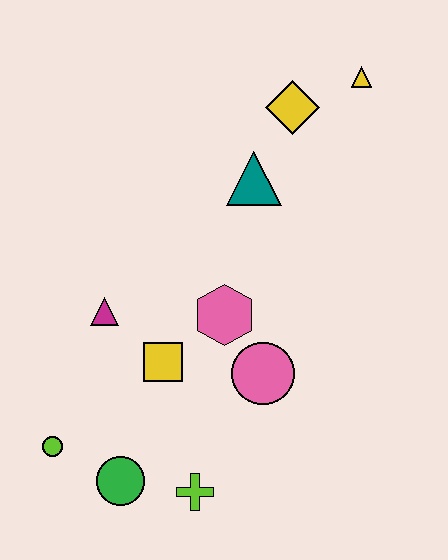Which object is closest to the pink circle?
The pink hexagon is closest to the pink circle.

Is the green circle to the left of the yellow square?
Yes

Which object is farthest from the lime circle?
The yellow triangle is farthest from the lime circle.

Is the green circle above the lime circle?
No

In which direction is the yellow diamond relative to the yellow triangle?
The yellow diamond is to the left of the yellow triangle.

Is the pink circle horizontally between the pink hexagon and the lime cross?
No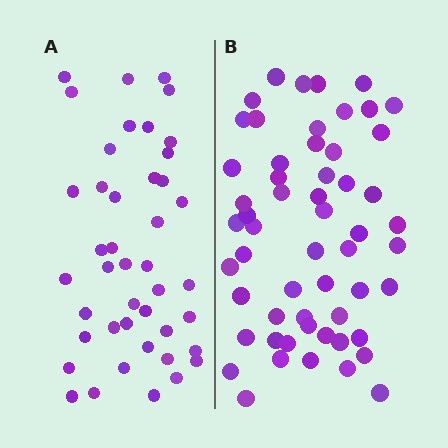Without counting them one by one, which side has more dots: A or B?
Region B (the right region) has more dots.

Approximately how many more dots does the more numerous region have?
Region B has approximately 15 more dots than region A.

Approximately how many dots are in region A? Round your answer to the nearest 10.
About 40 dots. (The exact count is 43, which rounds to 40.)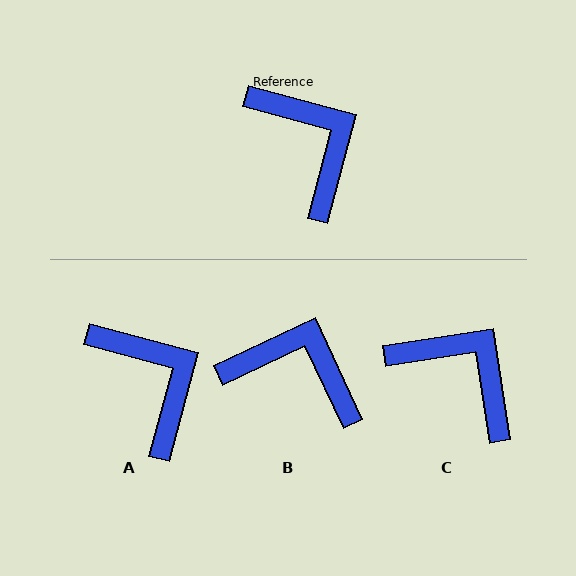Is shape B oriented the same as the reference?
No, it is off by about 40 degrees.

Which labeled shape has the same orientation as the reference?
A.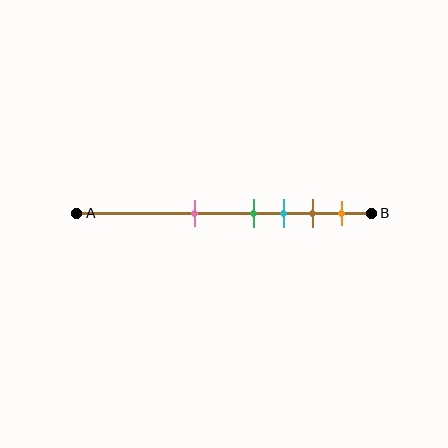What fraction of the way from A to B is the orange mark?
The orange mark is approximately 90% (0.9) of the way from A to B.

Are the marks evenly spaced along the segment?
No, the marks are not evenly spaced.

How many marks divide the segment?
There are 5 marks dividing the segment.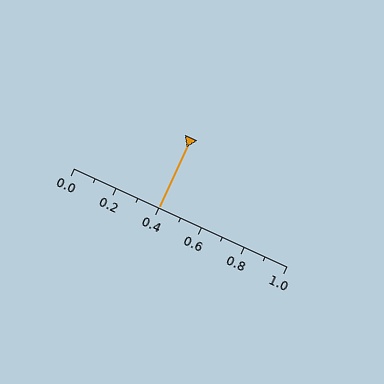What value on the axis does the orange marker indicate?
The marker indicates approximately 0.4.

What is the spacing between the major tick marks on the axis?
The major ticks are spaced 0.2 apart.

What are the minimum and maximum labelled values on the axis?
The axis runs from 0.0 to 1.0.